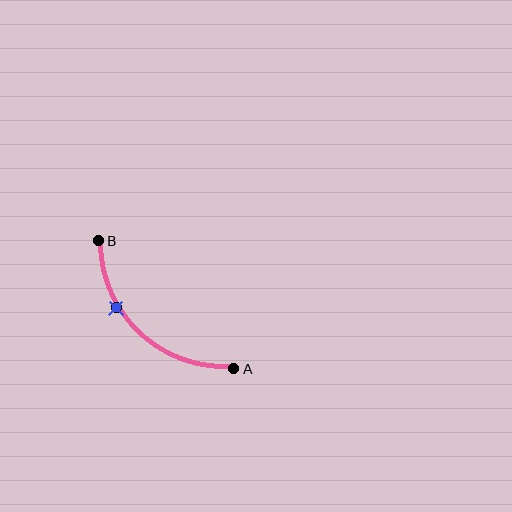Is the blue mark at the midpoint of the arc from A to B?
No. The blue mark lies on the arc but is closer to endpoint B. The arc midpoint would be at the point on the curve equidistant along the arc from both A and B.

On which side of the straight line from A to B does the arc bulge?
The arc bulges below and to the left of the straight line connecting A and B.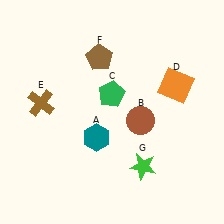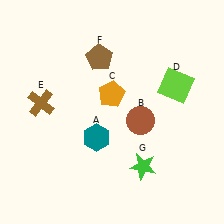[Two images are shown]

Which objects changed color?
C changed from green to orange. D changed from orange to lime.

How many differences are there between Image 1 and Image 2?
There are 2 differences between the two images.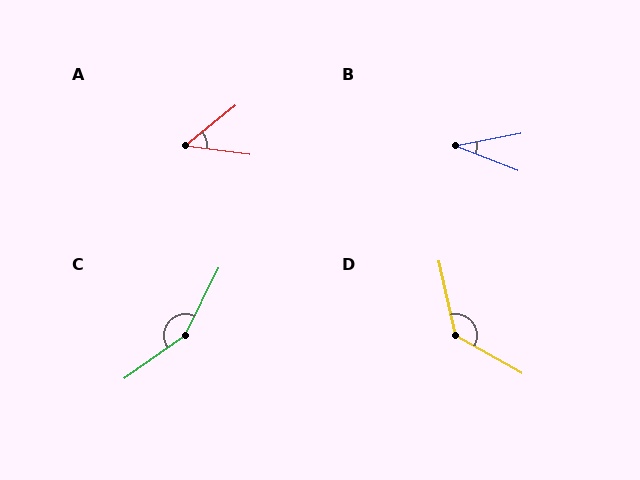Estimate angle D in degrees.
Approximately 132 degrees.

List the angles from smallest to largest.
B (32°), A (46°), D (132°), C (151°).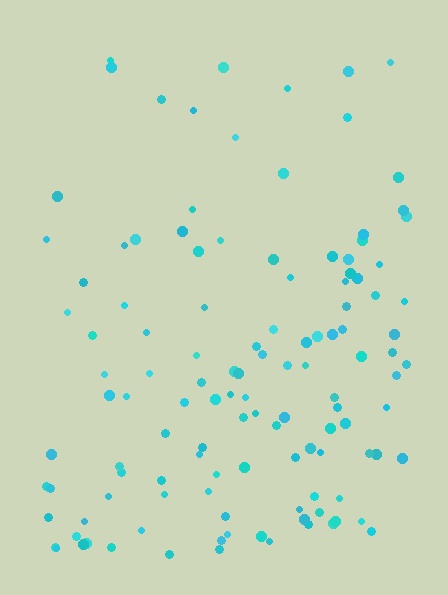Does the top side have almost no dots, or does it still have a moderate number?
Still a moderate number, just noticeably fewer than the bottom.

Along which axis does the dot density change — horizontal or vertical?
Vertical.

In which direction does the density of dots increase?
From top to bottom, with the bottom side densest.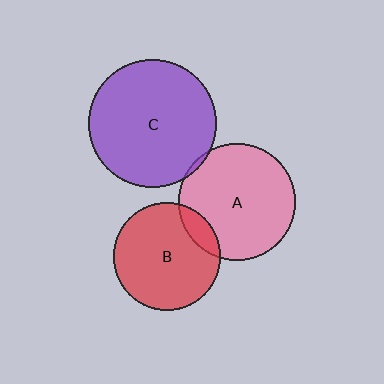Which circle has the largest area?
Circle C (purple).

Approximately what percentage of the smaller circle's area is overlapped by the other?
Approximately 10%.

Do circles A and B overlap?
Yes.